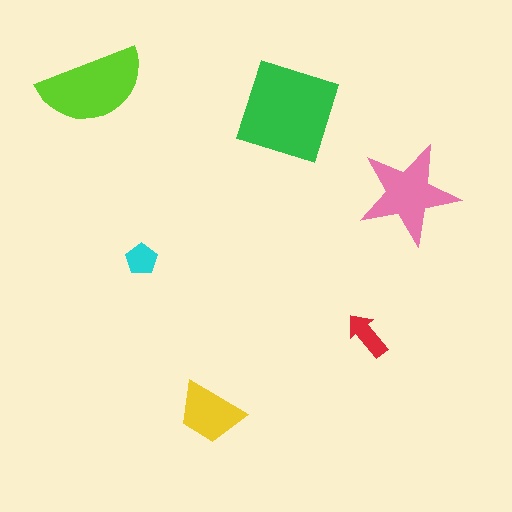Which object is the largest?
The green square.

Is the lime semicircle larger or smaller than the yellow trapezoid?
Larger.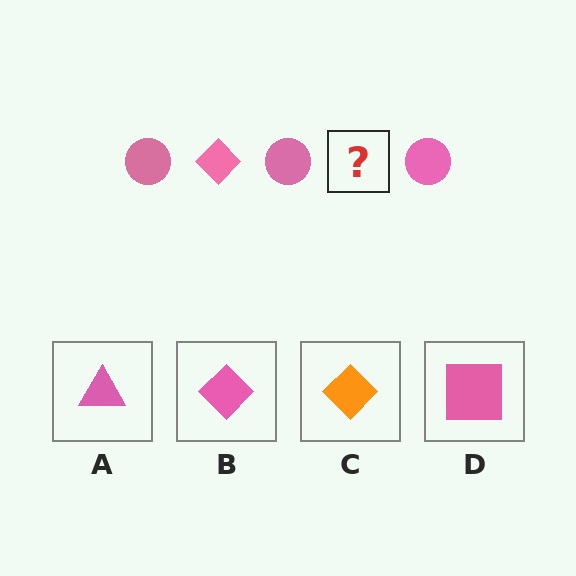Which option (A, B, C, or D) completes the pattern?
B.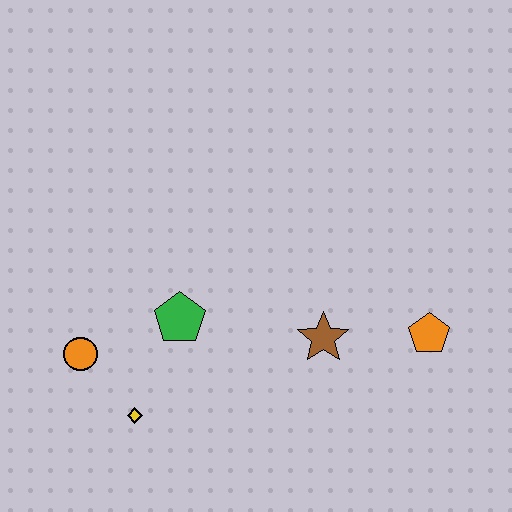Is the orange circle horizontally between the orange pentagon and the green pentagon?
No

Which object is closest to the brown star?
The orange pentagon is closest to the brown star.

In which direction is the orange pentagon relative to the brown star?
The orange pentagon is to the right of the brown star.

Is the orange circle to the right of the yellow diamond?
No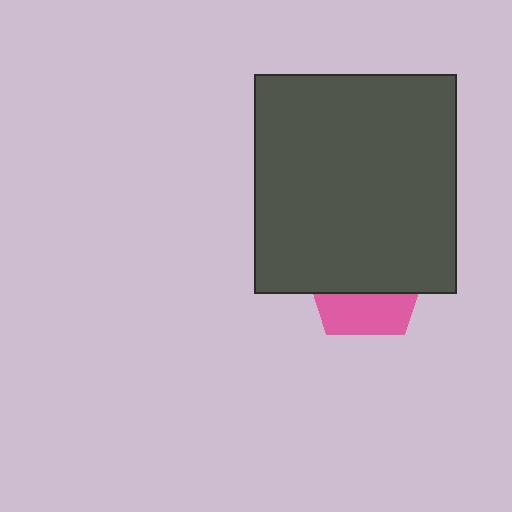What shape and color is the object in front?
The object in front is a dark gray rectangle.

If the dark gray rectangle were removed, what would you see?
You would see the complete pink pentagon.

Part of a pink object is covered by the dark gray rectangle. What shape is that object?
It is a pentagon.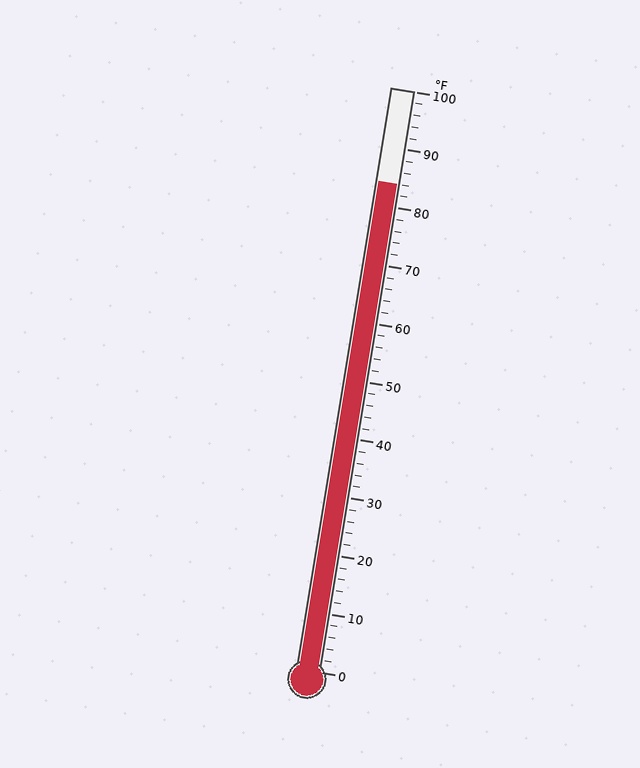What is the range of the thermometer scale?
The thermometer scale ranges from 0°F to 100°F.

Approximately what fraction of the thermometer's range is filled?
The thermometer is filled to approximately 85% of its range.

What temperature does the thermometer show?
The thermometer shows approximately 84°F.